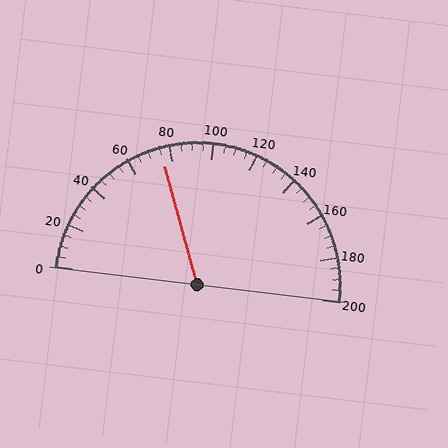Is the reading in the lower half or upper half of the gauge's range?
The reading is in the lower half of the range (0 to 200).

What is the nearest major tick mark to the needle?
The nearest major tick mark is 80.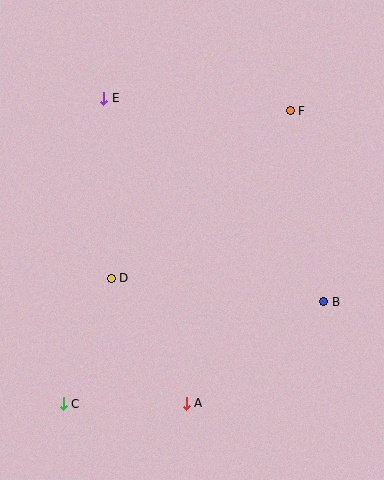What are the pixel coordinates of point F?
Point F is at (290, 111).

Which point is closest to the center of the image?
Point D at (111, 278) is closest to the center.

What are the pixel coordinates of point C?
Point C is at (64, 404).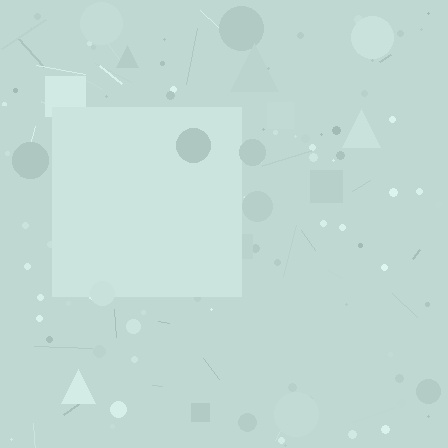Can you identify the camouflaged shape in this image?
The camouflaged shape is a square.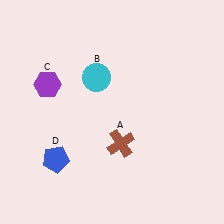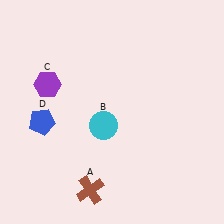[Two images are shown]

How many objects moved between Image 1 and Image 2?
3 objects moved between the two images.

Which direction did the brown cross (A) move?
The brown cross (A) moved down.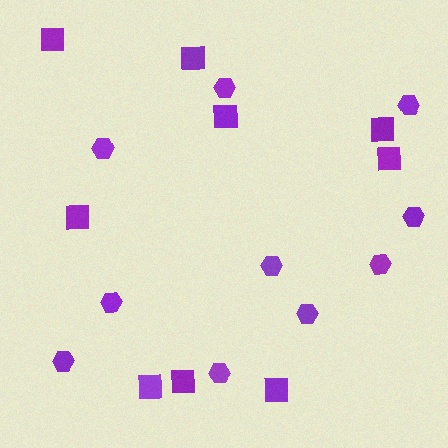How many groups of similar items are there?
There are 2 groups: one group of squares (9) and one group of hexagons (10).